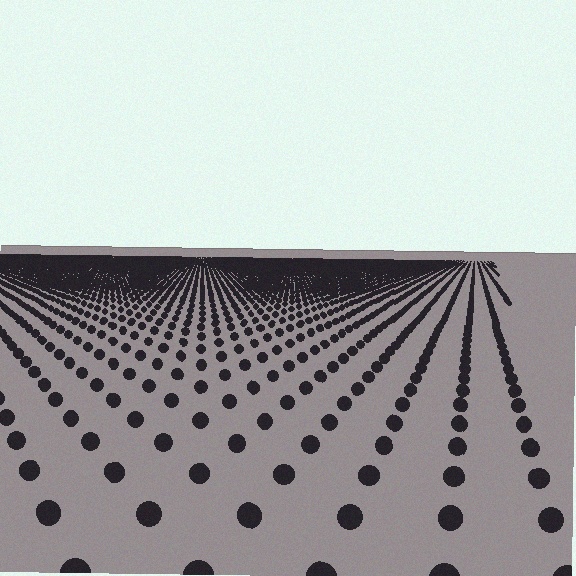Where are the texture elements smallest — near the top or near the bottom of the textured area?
Near the top.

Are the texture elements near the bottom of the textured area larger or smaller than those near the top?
Larger. Near the bottom, elements are closer to the viewer and appear at a bigger on-screen size.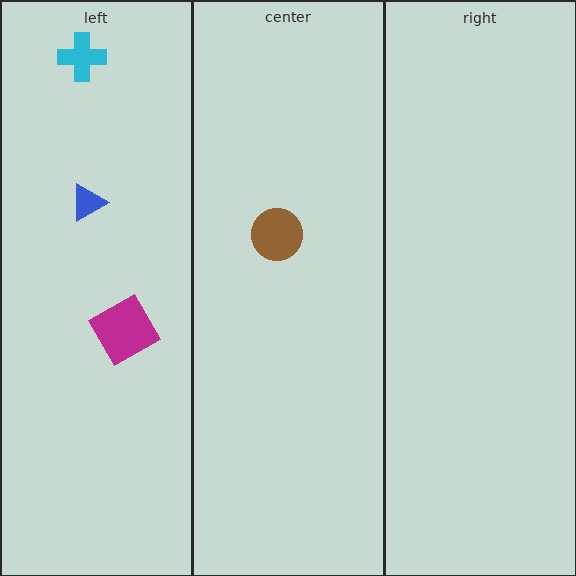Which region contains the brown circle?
The center region.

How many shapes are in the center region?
1.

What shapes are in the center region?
The brown circle.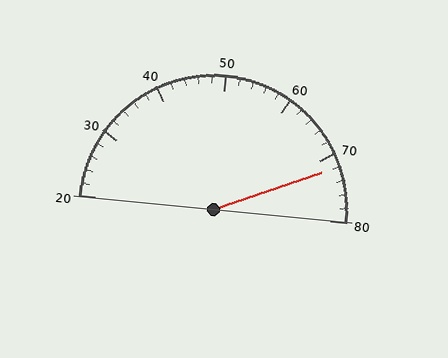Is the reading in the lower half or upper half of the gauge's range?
The reading is in the upper half of the range (20 to 80).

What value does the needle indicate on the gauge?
The needle indicates approximately 72.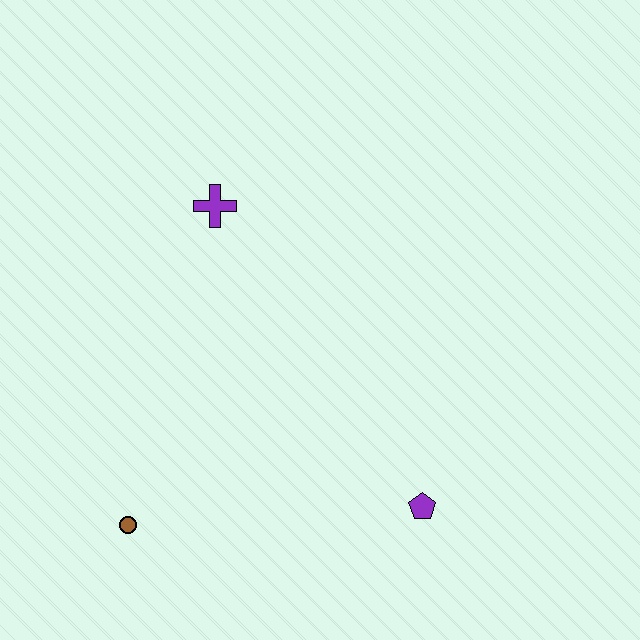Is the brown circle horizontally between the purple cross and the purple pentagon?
No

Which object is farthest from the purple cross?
The purple pentagon is farthest from the purple cross.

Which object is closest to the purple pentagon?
The brown circle is closest to the purple pentagon.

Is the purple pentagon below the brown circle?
No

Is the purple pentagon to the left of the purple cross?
No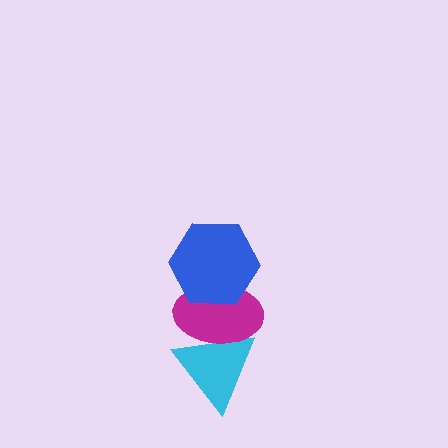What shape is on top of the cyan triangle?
The magenta ellipse is on top of the cyan triangle.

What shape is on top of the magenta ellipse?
The blue hexagon is on top of the magenta ellipse.